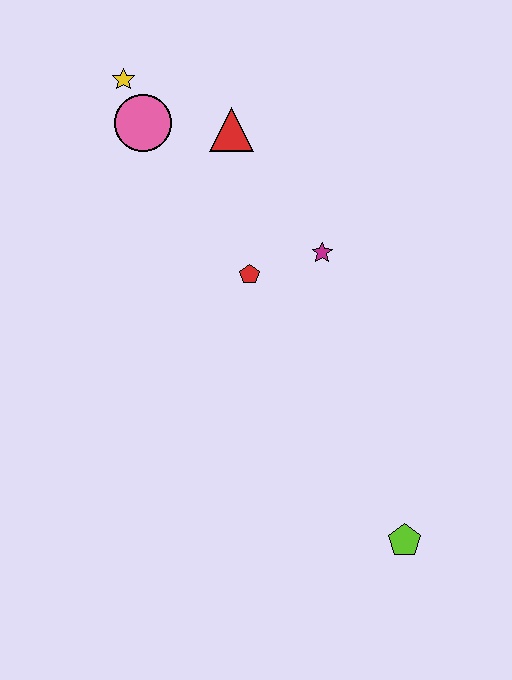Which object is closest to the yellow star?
The pink circle is closest to the yellow star.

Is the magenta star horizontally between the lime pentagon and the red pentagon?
Yes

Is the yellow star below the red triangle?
No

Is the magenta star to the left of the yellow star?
No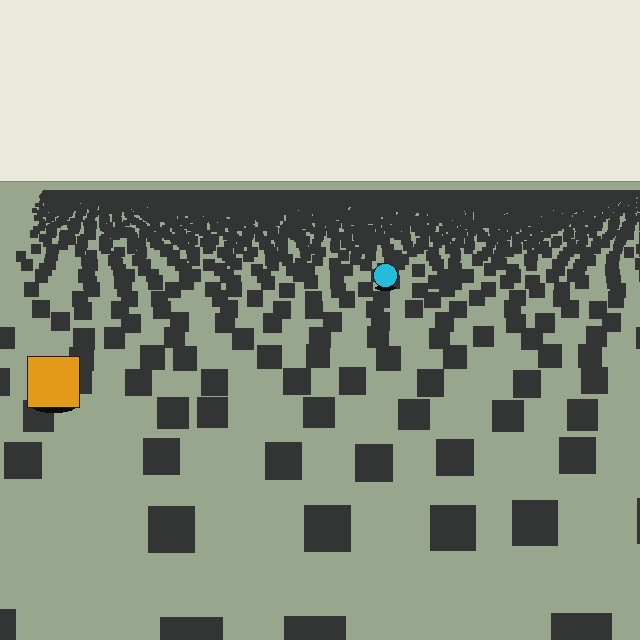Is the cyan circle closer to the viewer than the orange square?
No. The orange square is closer — you can tell from the texture gradient: the ground texture is coarser near it.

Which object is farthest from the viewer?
The cyan circle is farthest from the viewer. It appears smaller and the ground texture around it is denser.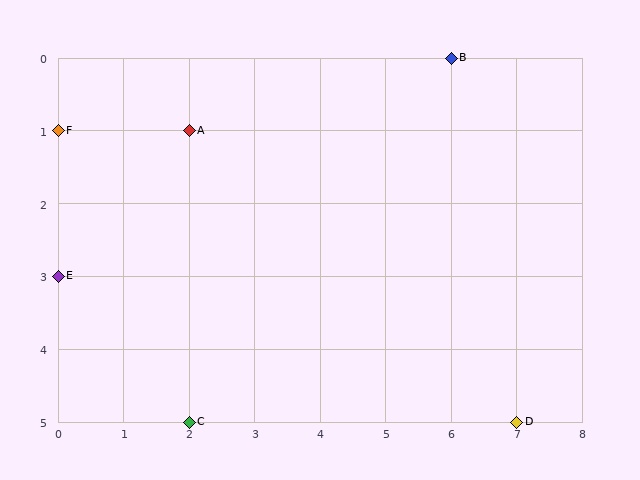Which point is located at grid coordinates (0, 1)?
Point F is at (0, 1).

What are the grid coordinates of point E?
Point E is at grid coordinates (0, 3).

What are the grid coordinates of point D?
Point D is at grid coordinates (7, 5).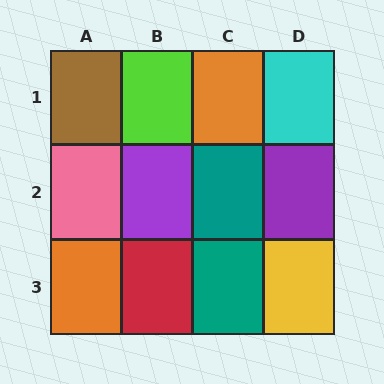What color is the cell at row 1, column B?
Lime.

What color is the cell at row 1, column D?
Cyan.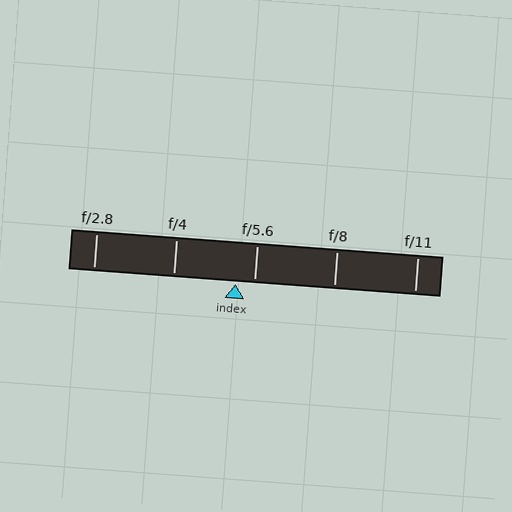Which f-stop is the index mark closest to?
The index mark is closest to f/5.6.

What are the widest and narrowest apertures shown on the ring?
The widest aperture shown is f/2.8 and the narrowest is f/11.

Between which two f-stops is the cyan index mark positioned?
The index mark is between f/4 and f/5.6.